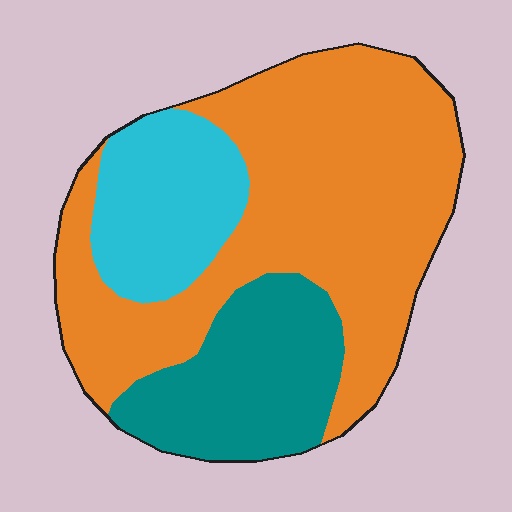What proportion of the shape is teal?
Teal takes up about one quarter (1/4) of the shape.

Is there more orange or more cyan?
Orange.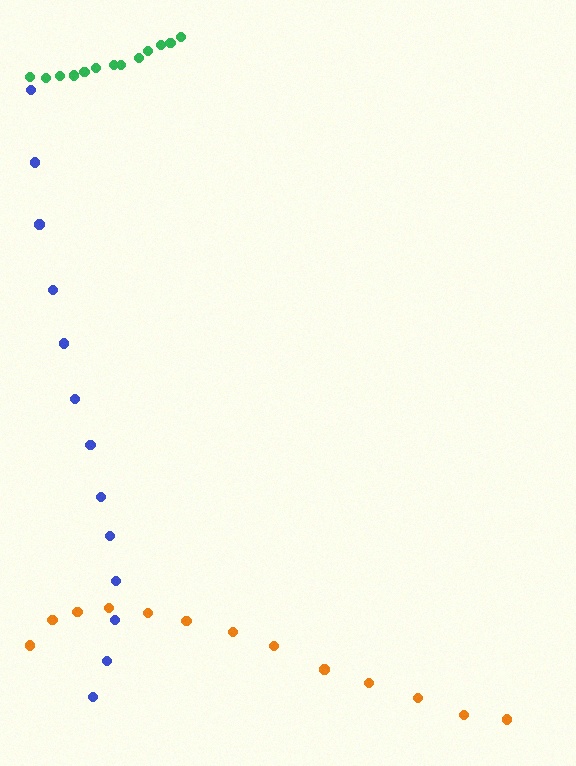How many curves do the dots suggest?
There are 3 distinct paths.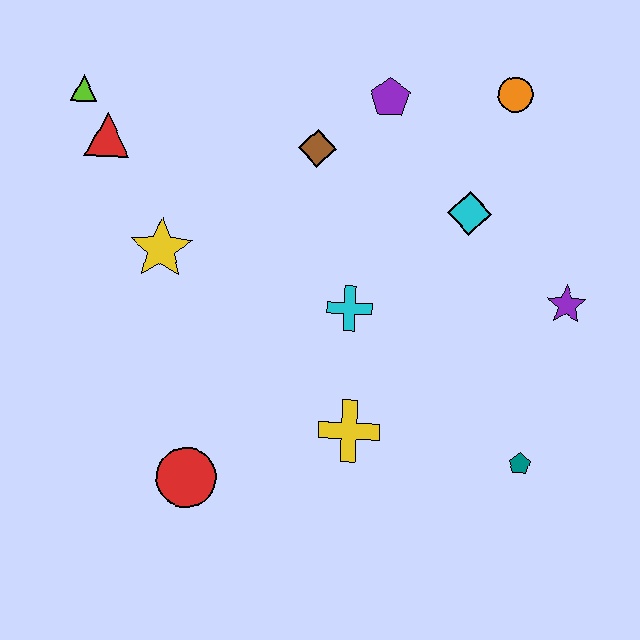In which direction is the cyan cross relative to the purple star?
The cyan cross is to the left of the purple star.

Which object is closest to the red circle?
The yellow cross is closest to the red circle.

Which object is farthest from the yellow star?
The teal pentagon is farthest from the yellow star.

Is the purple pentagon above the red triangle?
Yes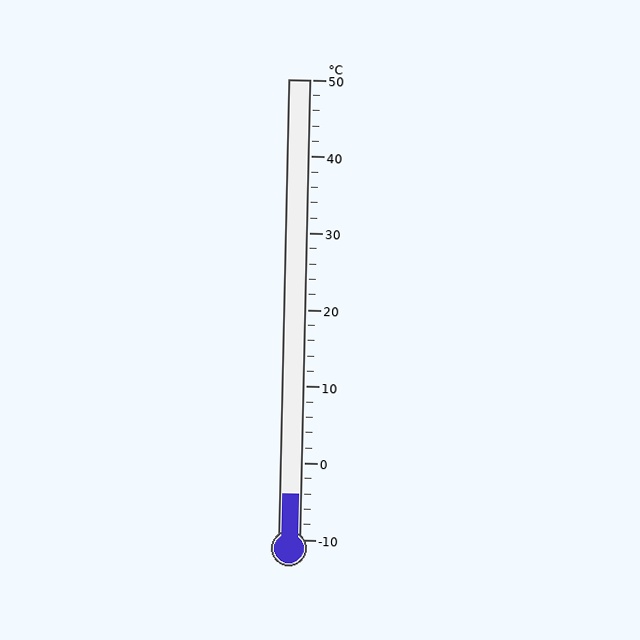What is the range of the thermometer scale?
The thermometer scale ranges from -10°C to 50°C.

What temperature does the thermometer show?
The thermometer shows approximately -4°C.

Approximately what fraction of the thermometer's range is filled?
The thermometer is filled to approximately 10% of its range.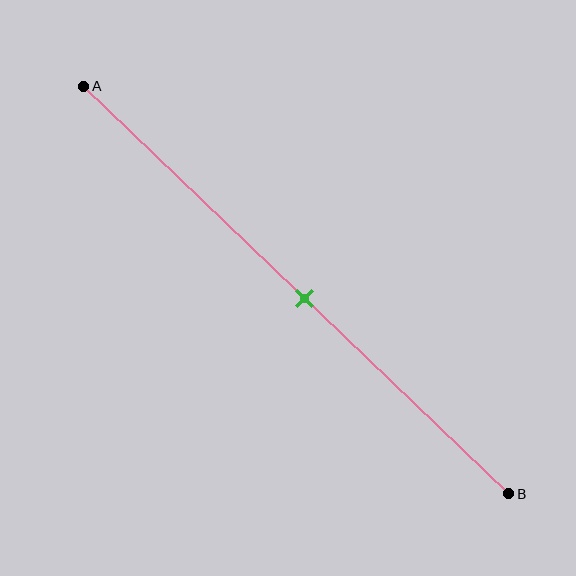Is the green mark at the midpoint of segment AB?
Yes, the mark is approximately at the midpoint.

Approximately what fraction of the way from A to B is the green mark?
The green mark is approximately 50% of the way from A to B.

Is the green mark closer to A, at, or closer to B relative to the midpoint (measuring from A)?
The green mark is approximately at the midpoint of segment AB.